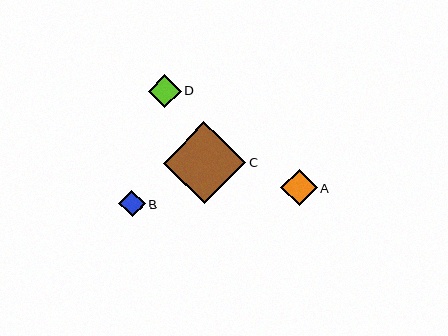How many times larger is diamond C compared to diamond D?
Diamond C is approximately 2.5 times the size of diamond D.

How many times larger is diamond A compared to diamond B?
Diamond A is approximately 1.4 times the size of diamond B.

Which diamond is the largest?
Diamond C is the largest with a size of approximately 82 pixels.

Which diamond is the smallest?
Diamond B is the smallest with a size of approximately 27 pixels.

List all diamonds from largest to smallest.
From largest to smallest: C, A, D, B.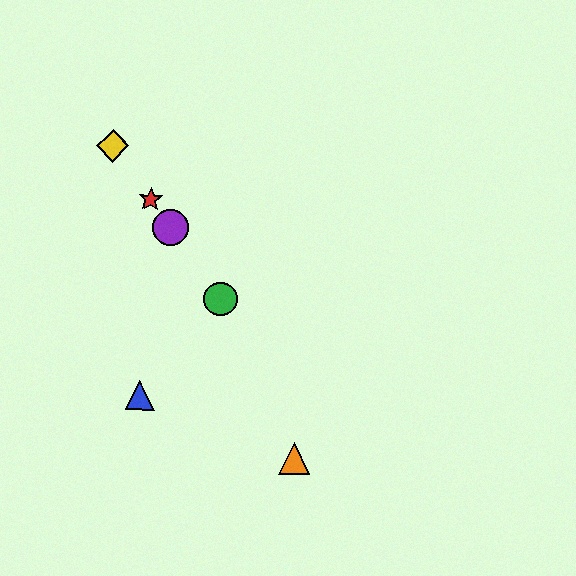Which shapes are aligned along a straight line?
The red star, the green circle, the yellow diamond, the purple circle are aligned along a straight line.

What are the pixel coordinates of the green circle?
The green circle is at (220, 299).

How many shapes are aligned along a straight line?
4 shapes (the red star, the green circle, the yellow diamond, the purple circle) are aligned along a straight line.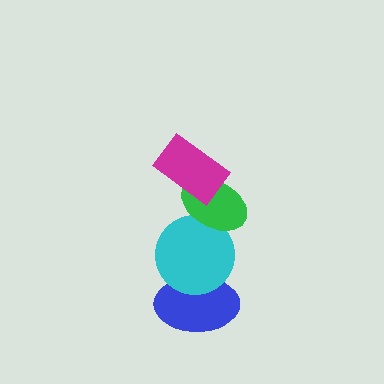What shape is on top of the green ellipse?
The magenta rectangle is on top of the green ellipse.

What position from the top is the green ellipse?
The green ellipse is 2nd from the top.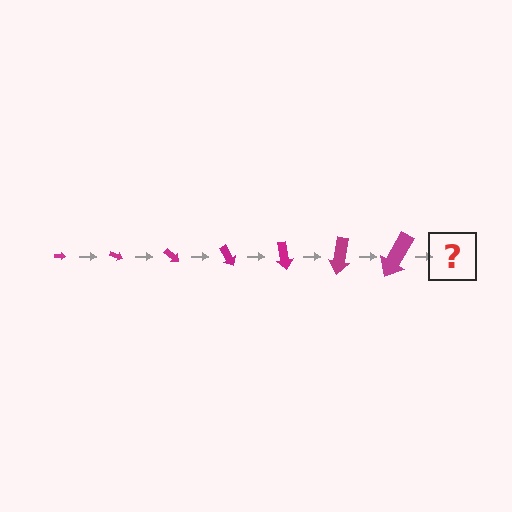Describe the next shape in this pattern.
It should be an arrow, larger than the previous one and rotated 140 degrees from the start.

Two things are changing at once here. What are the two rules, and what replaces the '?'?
The two rules are that the arrow grows larger each step and it rotates 20 degrees each step. The '?' should be an arrow, larger than the previous one and rotated 140 degrees from the start.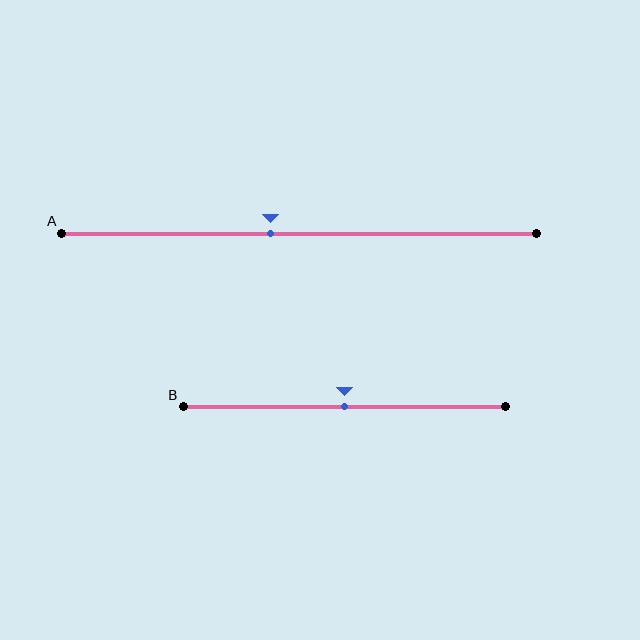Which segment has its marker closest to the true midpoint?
Segment B has its marker closest to the true midpoint.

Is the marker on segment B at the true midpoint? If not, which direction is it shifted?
Yes, the marker on segment B is at the true midpoint.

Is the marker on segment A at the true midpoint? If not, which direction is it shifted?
No, the marker on segment A is shifted to the left by about 6% of the segment length.